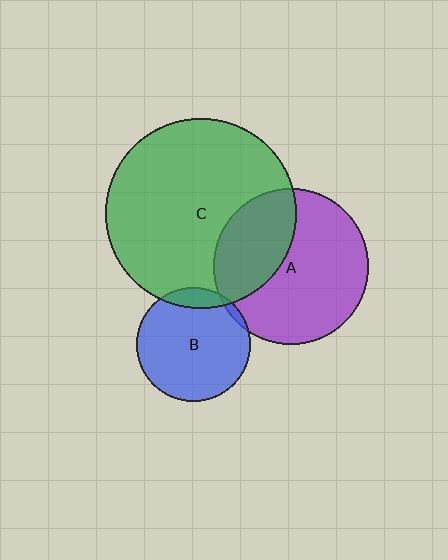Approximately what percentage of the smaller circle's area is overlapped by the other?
Approximately 10%.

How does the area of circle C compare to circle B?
Approximately 2.8 times.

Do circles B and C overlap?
Yes.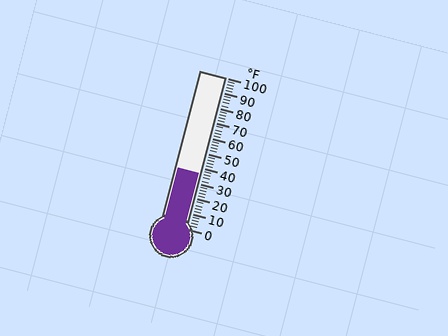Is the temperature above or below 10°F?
The temperature is above 10°F.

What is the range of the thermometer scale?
The thermometer scale ranges from 0°F to 100°F.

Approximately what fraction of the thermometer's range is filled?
The thermometer is filled to approximately 35% of its range.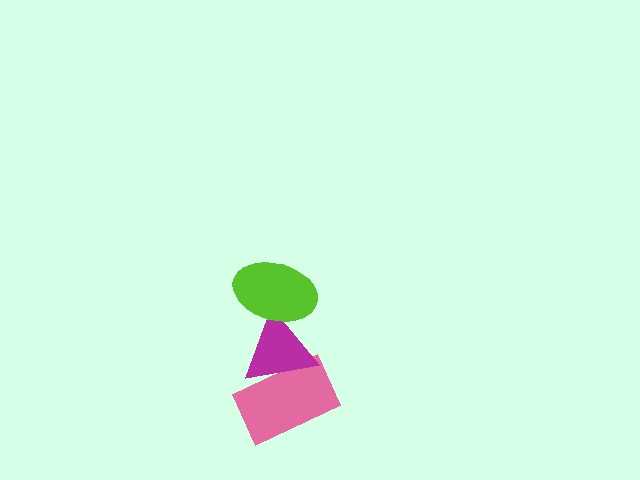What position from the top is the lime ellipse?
The lime ellipse is 1st from the top.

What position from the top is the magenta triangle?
The magenta triangle is 2nd from the top.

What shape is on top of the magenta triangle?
The lime ellipse is on top of the magenta triangle.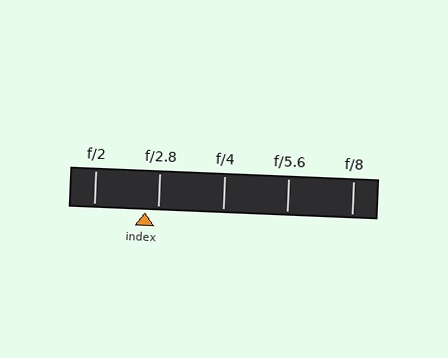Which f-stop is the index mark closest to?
The index mark is closest to f/2.8.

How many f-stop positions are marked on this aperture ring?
There are 5 f-stop positions marked.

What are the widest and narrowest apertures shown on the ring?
The widest aperture shown is f/2 and the narrowest is f/8.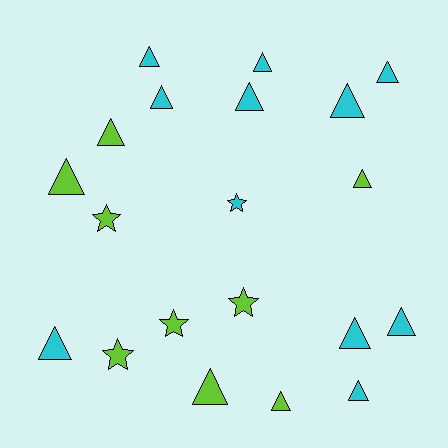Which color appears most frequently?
Cyan, with 11 objects.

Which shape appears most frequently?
Triangle, with 15 objects.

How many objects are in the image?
There are 20 objects.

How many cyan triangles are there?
There are 10 cyan triangles.